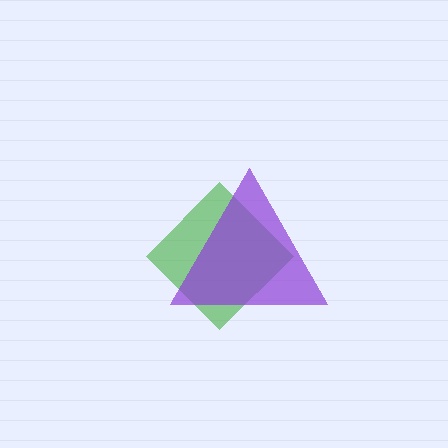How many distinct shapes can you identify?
There are 2 distinct shapes: a green diamond, a purple triangle.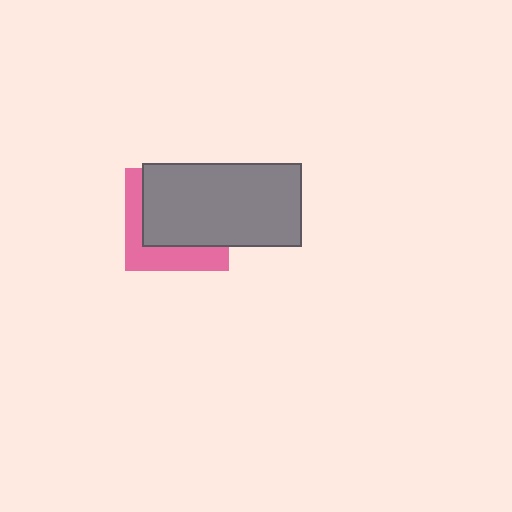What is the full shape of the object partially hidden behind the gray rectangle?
The partially hidden object is a pink square.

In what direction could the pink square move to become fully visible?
The pink square could move toward the lower-left. That would shift it out from behind the gray rectangle entirely.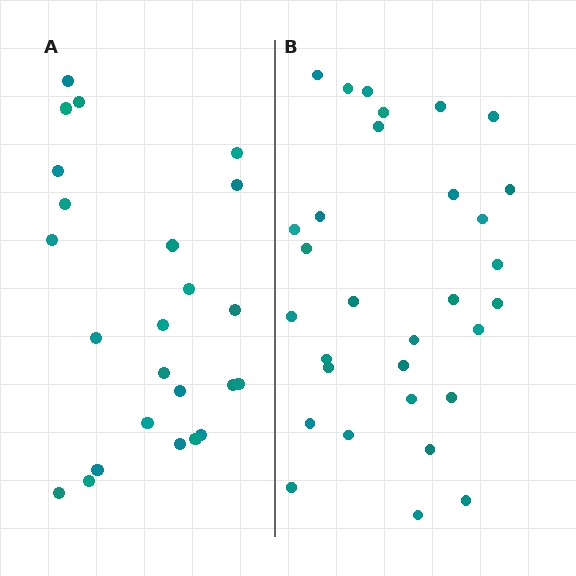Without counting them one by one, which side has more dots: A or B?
Region B (the right region) has more dots.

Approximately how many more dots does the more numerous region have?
Region B has roughly 8 or so more dots than region A.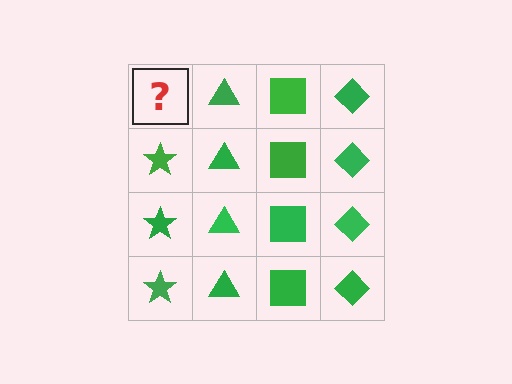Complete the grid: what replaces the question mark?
The question mark should be replaced with a green star.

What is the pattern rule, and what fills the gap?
The rule is that each column has a consistent shape. The gap should be filled with a green star.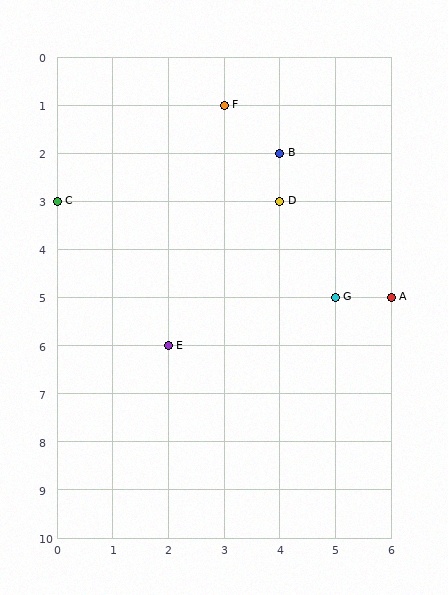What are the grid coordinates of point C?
Point C is at grid coordinates (0, 3).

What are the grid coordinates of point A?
Point A is at grid coordinates (6, 5).